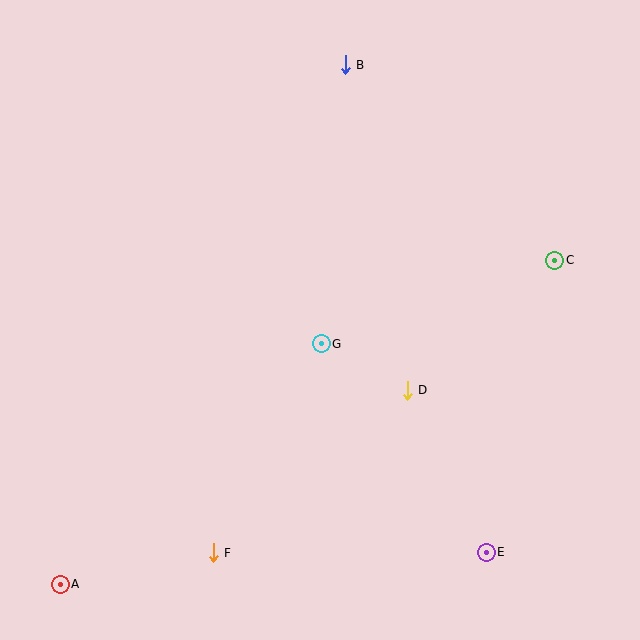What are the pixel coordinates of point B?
Point B is at (345, 65).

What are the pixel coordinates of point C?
Point C is at (555, 260).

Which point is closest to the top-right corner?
Point C is closest to the top-right corner.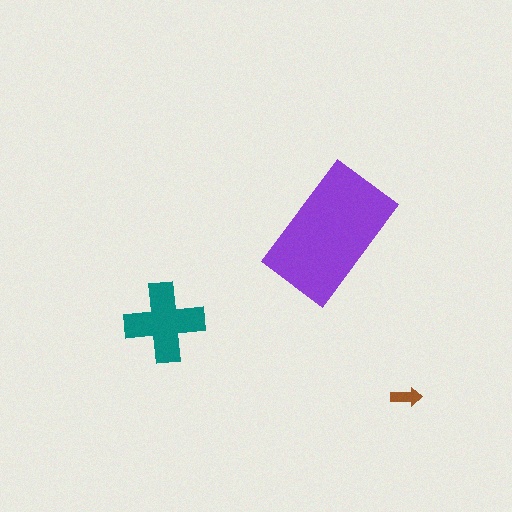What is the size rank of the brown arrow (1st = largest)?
3rd.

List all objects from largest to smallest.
The purple rectangle, the teal cross, the brown arrow.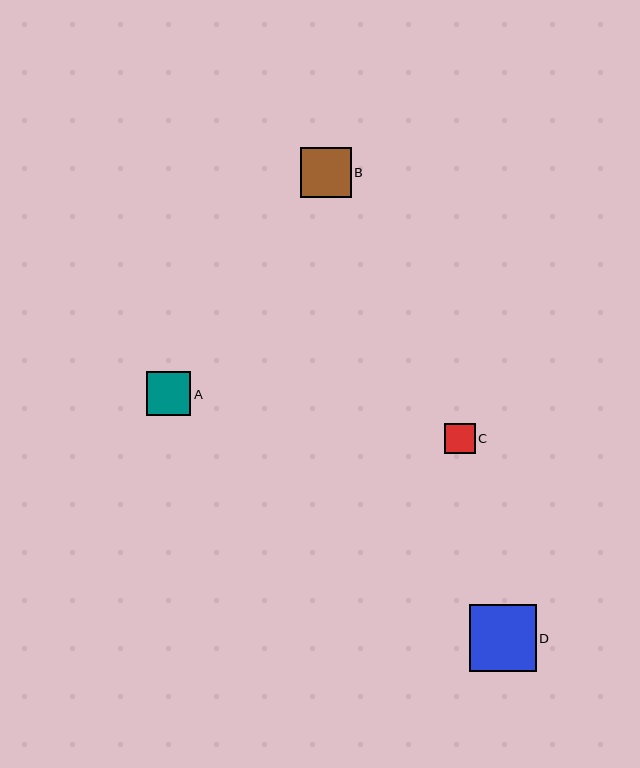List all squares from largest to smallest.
From largest to smallest: D, B, A, C.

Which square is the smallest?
Square C is the smallest with a size of approximately 30 pixels.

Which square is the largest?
Square D is the largest with a size of approximately 67 pixels.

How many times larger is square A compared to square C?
Square A is approximately 1.5 times the size of square C.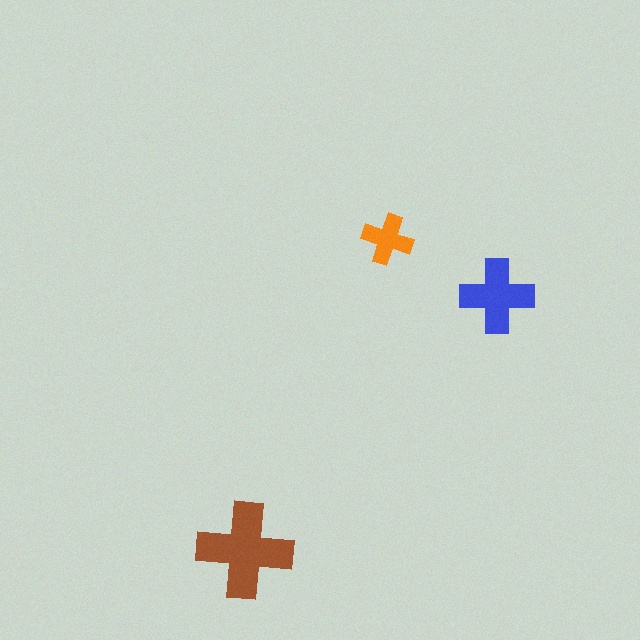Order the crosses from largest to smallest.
the brown one, the blue one, the orange one.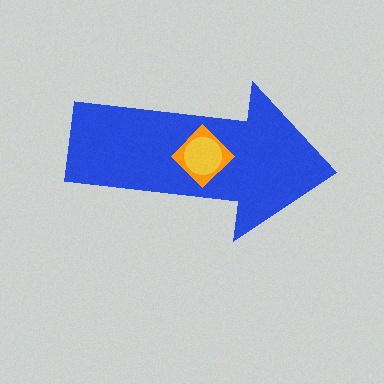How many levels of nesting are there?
3.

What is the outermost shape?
The blue arrow.